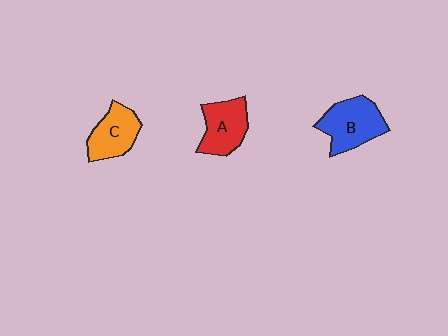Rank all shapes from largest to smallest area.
From largest to smallest: B (blue), A (red), C (orange).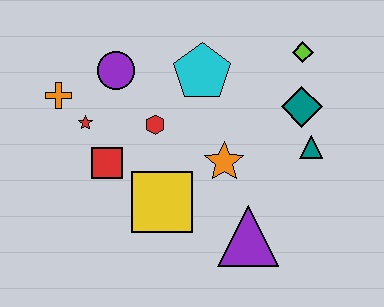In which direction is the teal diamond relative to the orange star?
The teal diamond is to the right of the orange star.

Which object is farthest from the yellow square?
The lime diamond is farthest from the yellow square.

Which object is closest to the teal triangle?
The teal diamond is closest to the teal triangle.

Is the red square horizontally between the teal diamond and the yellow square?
No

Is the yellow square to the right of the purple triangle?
No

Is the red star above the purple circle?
No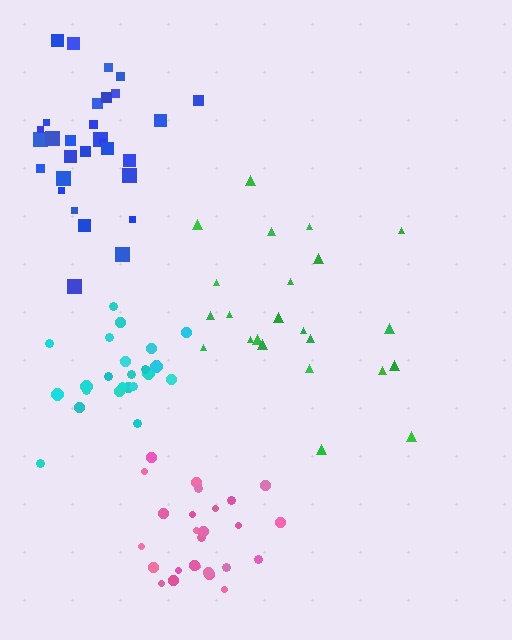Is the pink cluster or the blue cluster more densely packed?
Pink.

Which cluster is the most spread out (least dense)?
Green.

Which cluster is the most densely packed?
Pink.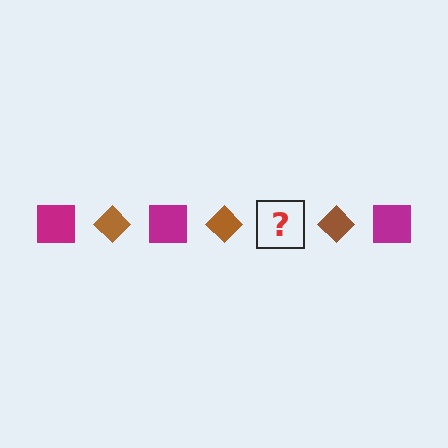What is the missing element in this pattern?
The missing element is a magenta square.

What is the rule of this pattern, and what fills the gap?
The rule is that the pattern alternates between magenta square and brown diamond. The gap should be filled with a magenta square.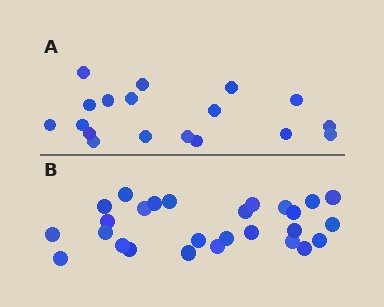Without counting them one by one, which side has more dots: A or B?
Region B (the bottom region) has more dots.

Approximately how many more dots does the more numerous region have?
Region B has roughly 8 or so more dots than region A.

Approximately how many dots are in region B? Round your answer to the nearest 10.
About 30 dots. (The exact count is 27, which rounds to 30.)